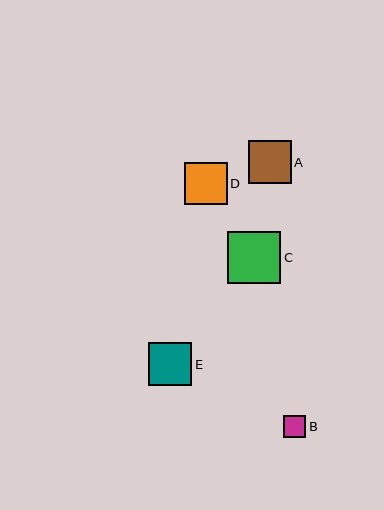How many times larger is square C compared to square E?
Square C is approximately 1.2 times the size of square E.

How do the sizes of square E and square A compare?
Square E and square A are approximately the same size.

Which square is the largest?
Square C is the largest with a size of approximately 53 pixels.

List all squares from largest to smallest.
From largest to smallest: C, E, A, D, B.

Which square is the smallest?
Square B is the smallest with a size of approximately 22 pixels.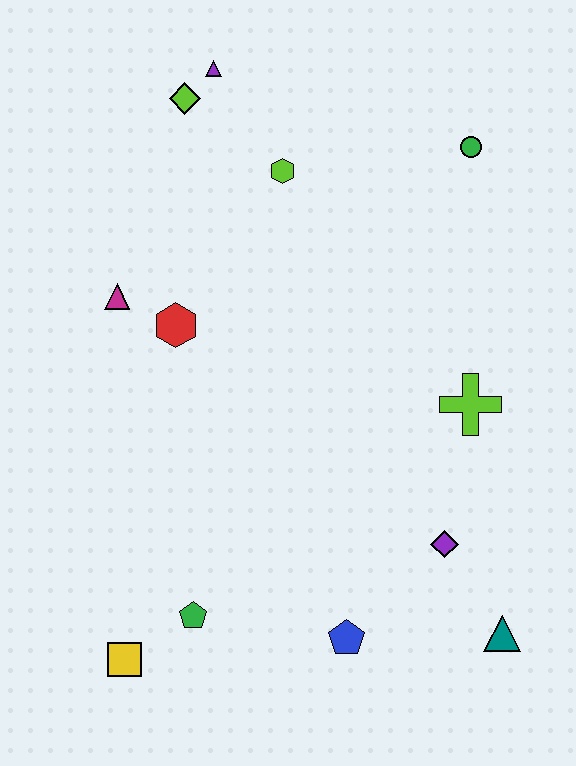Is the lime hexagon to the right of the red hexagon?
Yes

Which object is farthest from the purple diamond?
The purple triangle is farthest from the purple diamond.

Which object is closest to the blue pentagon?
The purple diamond is closest to the blue pentagon.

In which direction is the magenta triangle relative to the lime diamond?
The magenta triangle is below the lime diamond.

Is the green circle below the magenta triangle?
No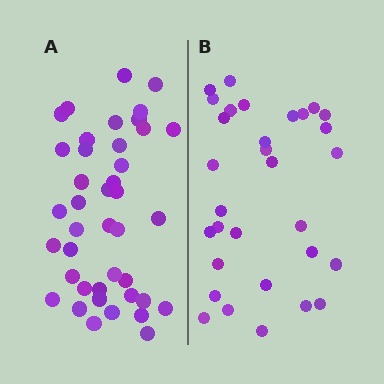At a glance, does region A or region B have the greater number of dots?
Region A (the left region) has more dots.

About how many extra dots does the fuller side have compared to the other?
Region A has roughly 10 or so more dots than region B.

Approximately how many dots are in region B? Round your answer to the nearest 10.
About 30 dots. (The exact count is 31, which rounds to 30.)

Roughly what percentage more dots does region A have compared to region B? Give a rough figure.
About 30% more.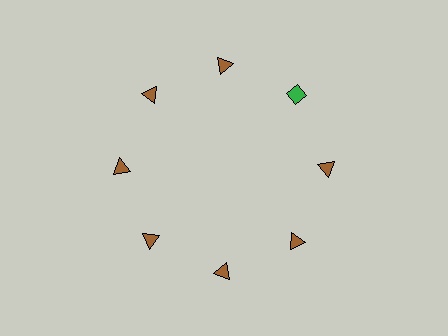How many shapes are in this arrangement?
There are 8 shapes arranged in a ring pattern.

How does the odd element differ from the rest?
It differs in both color (green instead of brown) and shape (diamond instead of triangle).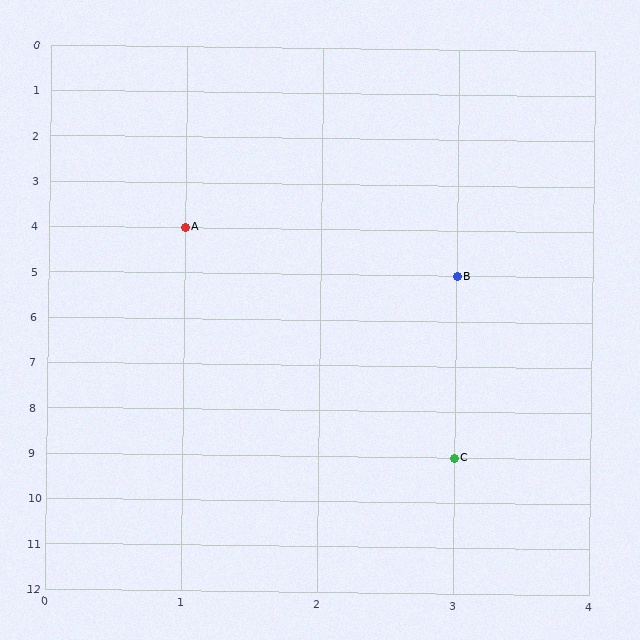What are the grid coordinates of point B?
Point B is at grid coordinates (3, 5).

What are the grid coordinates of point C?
Point C is at grid coordinates (3, 9).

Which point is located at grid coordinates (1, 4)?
Point A is at (1, 4).